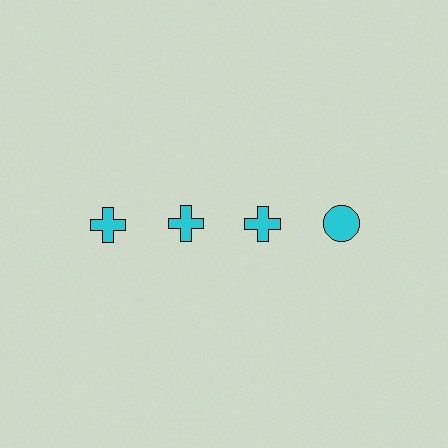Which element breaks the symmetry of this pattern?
The cyan circle in the top row, second from right column breaks the symmetry. All other shapes are cyan crosses.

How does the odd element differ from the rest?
It has a different shape: circle instead of cross.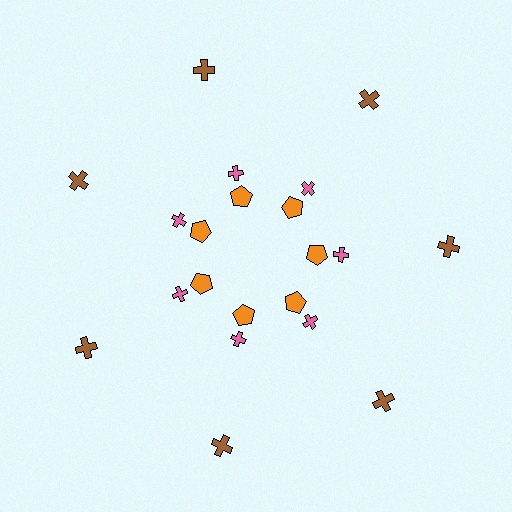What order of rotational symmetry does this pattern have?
This pattern has 7-fold rotational symmetry.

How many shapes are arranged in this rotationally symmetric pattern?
There are 21 shapes, arranged in 7 groups of 3.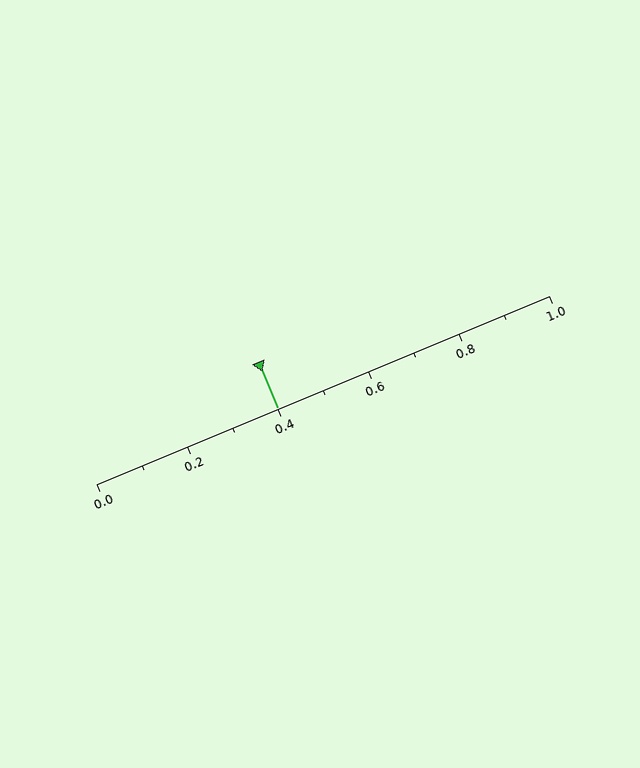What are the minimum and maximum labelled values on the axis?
The axis runs from 0.0 to 1.0.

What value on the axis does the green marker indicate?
The marker indicates approximately 0.4.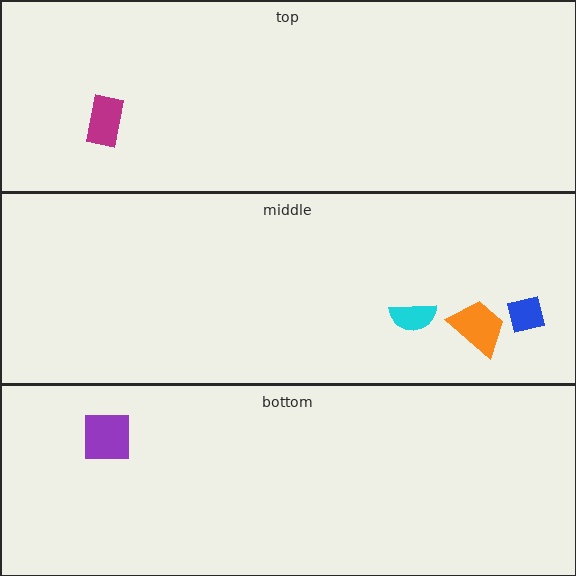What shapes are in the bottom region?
The purple square.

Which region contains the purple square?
The bottom region.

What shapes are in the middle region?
The cyan semicircle, the orange trapezoid, the blue square.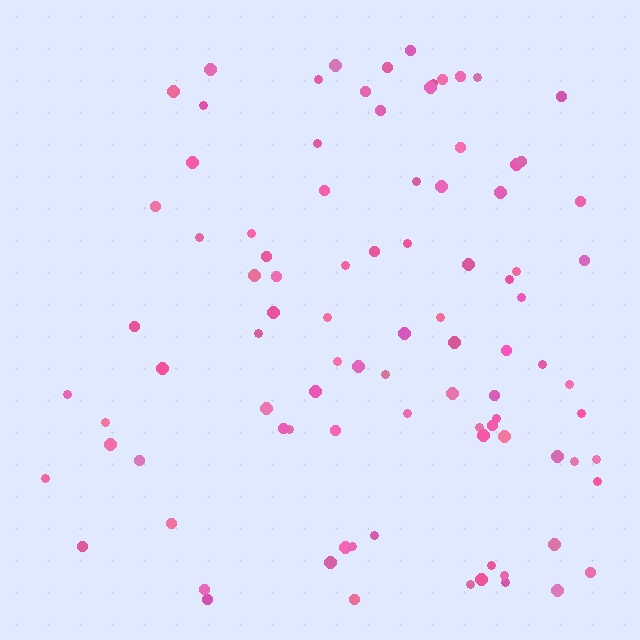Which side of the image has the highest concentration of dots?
The right.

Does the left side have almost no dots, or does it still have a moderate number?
Still a moderate number, just noticeably fewer than the right.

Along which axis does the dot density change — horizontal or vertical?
Horizontal.